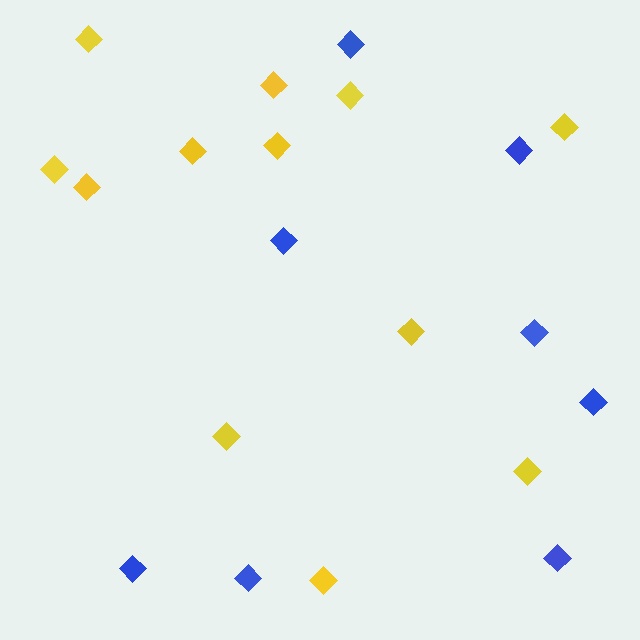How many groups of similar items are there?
There are 2 groups: one group of yellow diamonds (12) and one group of blue diamonds (8).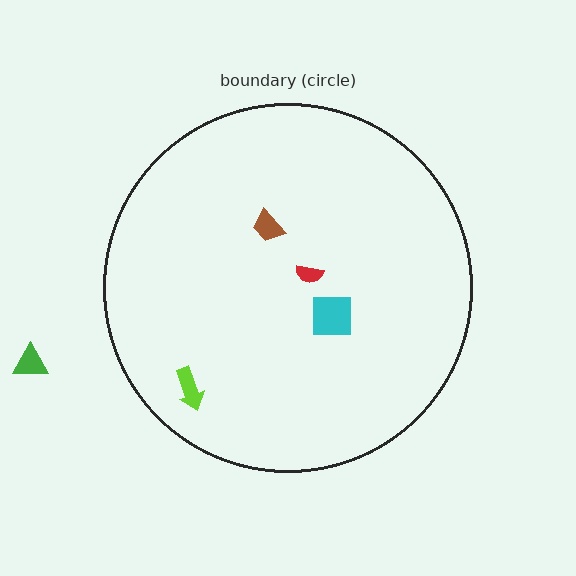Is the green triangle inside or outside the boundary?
Outside.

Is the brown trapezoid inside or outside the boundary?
Inside.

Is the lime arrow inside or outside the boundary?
Inside.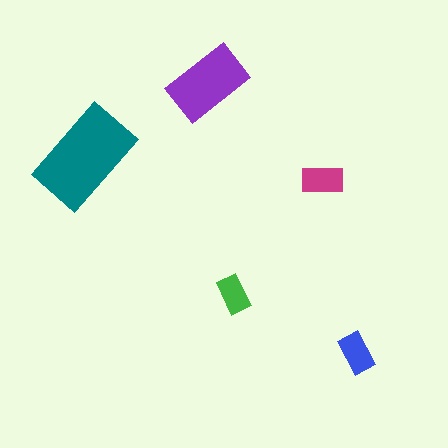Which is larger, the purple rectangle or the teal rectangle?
The teal one.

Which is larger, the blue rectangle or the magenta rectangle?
The magenta one.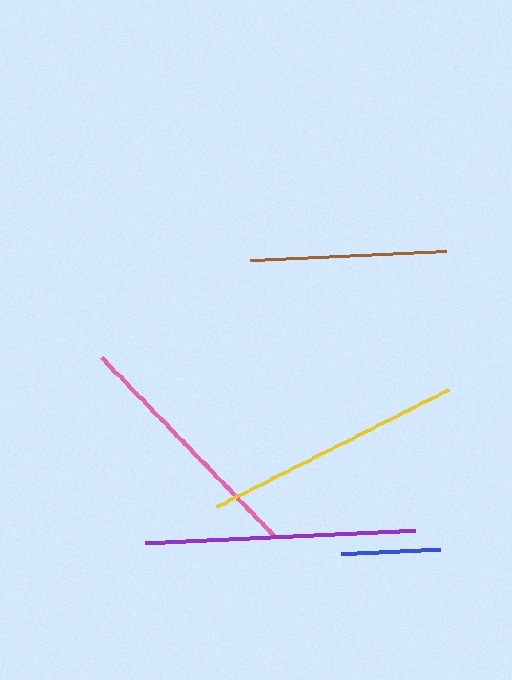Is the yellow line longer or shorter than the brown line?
The yellow line is longer than the brown line.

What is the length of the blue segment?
The blue segment is approximately 98 pixels long.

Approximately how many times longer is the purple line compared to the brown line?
The purple line is approximately 1.4 times the length of the brown line.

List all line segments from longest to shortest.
From longest to shortest: purple, yellow, pink, brown, blue.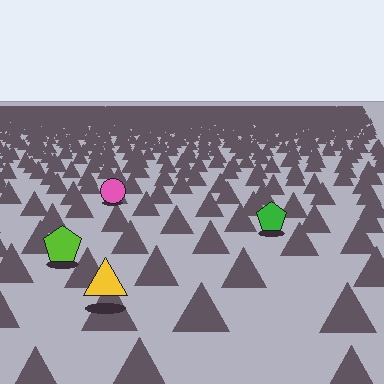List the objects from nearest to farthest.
From nearest to farthest: the yellow triangle, the lime pentagon, the green pentagon, the pink circle.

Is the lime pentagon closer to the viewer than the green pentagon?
Yes. The lime pentagon is closer — you can tell from the texture gradient: the ground texture is coarser near it.